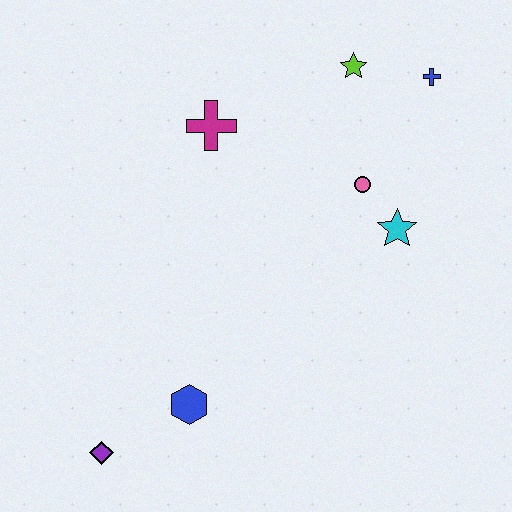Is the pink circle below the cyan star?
No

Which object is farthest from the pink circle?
The purple diamond is farthest from the pink circle.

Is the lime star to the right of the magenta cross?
Yes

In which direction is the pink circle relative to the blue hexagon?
The pink circle is above the blue hexagon.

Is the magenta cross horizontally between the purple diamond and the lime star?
Yes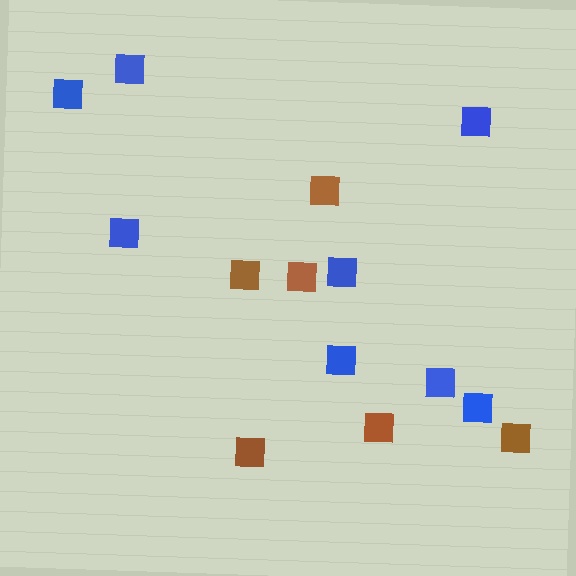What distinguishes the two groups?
There are 2 groups: one group of brown squares (6) and one group of blue squares (8).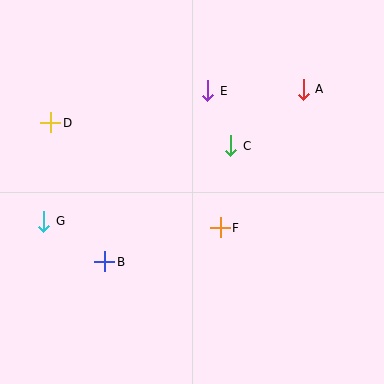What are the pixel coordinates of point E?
Point E is at (208, 91).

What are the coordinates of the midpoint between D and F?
The midpoint between D and F is at (136, 175).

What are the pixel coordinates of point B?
Point B is at (105, 262).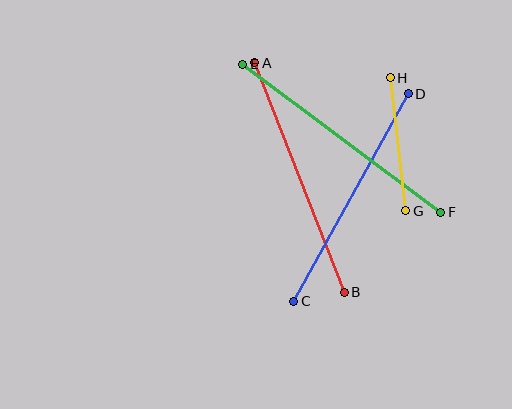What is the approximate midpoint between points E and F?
The midpoint is at approximately (342, 138) pixels.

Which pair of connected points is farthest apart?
Points E and F are farthest apart.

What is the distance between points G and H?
The distance is approximately 134 pixels.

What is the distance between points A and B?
The distance is approximately 247 pixels.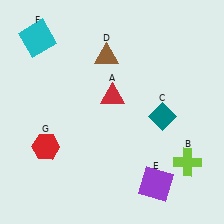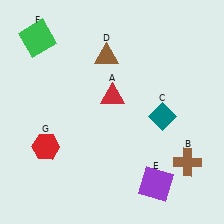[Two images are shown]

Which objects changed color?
B changed from lime to brown. F changed from cyan to green.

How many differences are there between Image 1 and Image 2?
There are 2 differences between the two images.